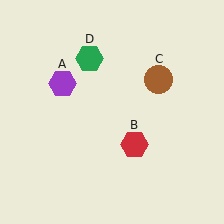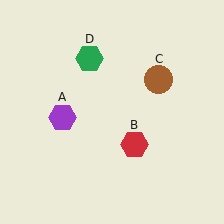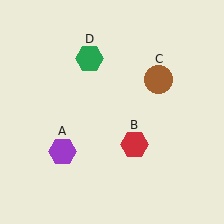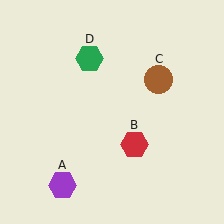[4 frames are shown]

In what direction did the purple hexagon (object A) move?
The purple hexagon (object A) moved down.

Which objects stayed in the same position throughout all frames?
Red hexagon (object B) and brown circle (object C) and green hexagon (object D) remained stationary.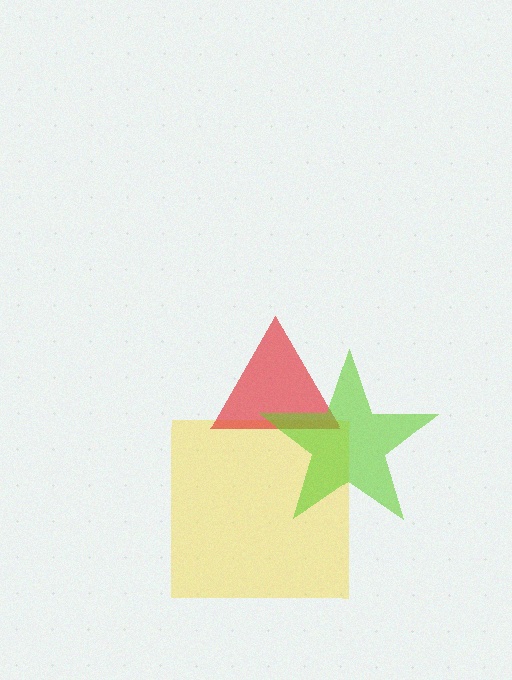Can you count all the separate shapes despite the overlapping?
Yes, there are 3 separate shapes.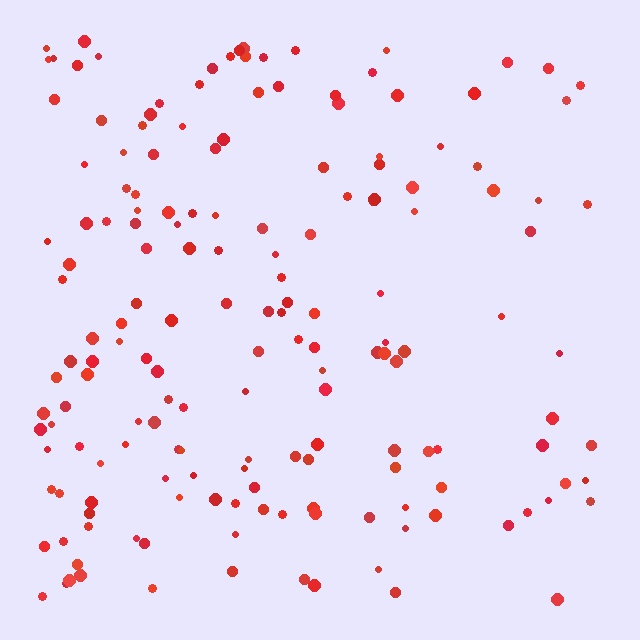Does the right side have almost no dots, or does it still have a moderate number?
Still a moderate number, just noticeably fewer than the left.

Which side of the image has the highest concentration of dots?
The left.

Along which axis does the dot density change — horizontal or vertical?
Horizontal.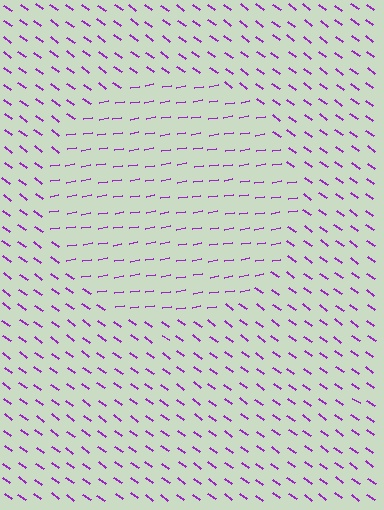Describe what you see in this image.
The image is filled with small purple line segments. A circle region in the image has lines oriented differently from the surrounding lines, creating a visible texture boundary.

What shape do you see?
I see a circle.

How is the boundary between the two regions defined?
The boundary is defined purely by a change in line orientation (approximately 45 degrees difference). All lines are the same color and thickness.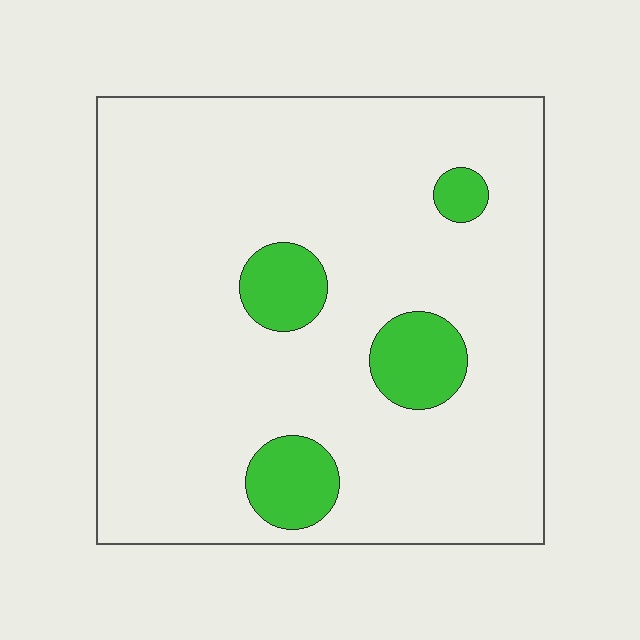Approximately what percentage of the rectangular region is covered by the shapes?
Approximately 10%.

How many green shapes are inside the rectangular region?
4.